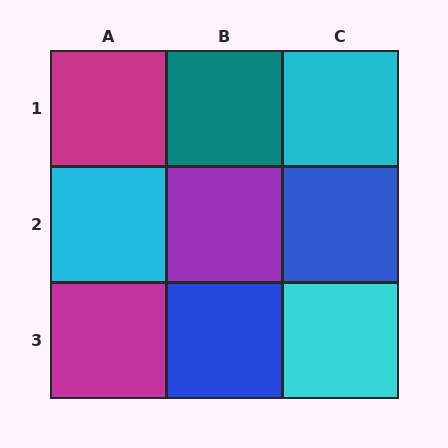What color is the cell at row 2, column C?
Blue.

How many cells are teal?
1 cell is teal.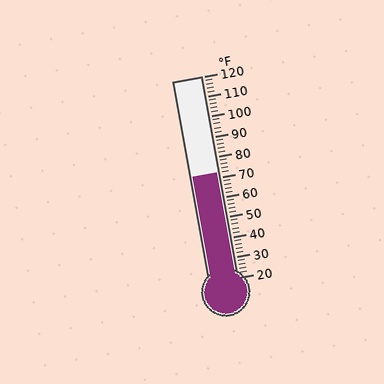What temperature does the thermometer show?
The thermometer shows approximately 72°F.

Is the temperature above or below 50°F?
The temperature is above 50°F.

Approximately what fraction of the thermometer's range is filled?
The thermometer is filled to approximately 50% of its range.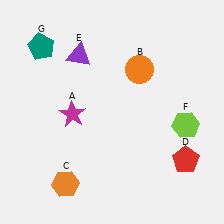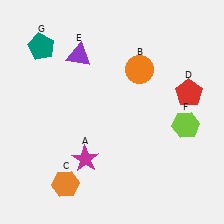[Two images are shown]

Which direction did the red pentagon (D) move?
The red pentagon (D) moved up.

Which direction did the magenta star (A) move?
The magenta star (A) moved down.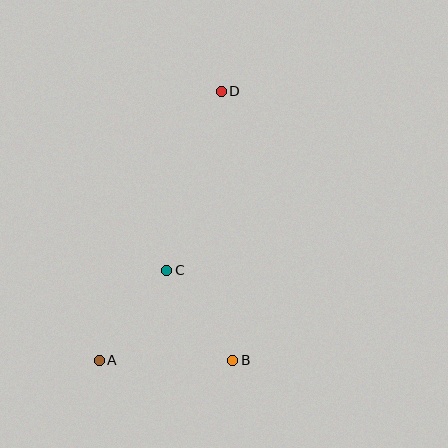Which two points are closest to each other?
Points B and C are closest to each other.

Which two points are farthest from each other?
Points A and D are farthest from each other.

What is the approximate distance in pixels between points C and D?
The distance between C and D is approximately 187 pixels.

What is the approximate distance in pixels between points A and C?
The distance between A and C is approximately 112 pixels.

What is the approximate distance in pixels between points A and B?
The distance between A and B is approximately 133 pixels.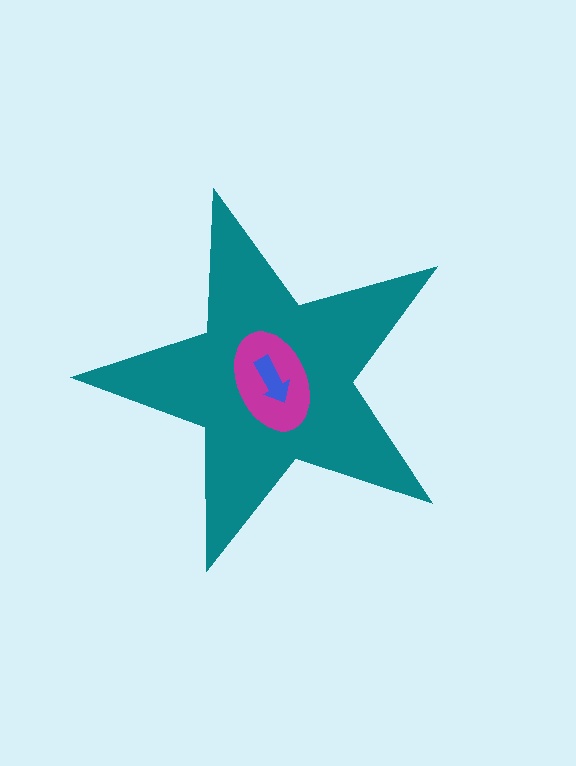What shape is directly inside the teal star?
The magenta ellipse.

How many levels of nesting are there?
3.